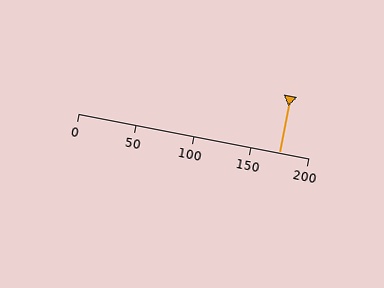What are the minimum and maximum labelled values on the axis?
The axis runs from 0 to 200.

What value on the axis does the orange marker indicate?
The marker indicates approximately 175.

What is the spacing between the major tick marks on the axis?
The major ticks are spaced 50 apart.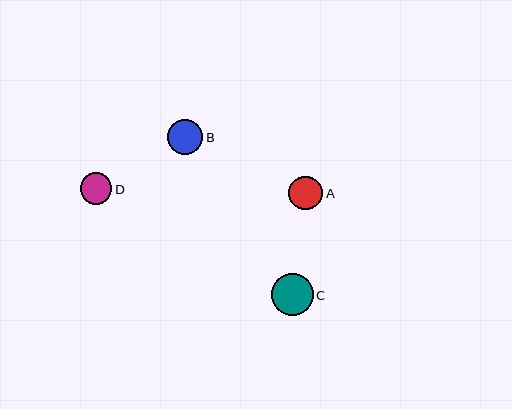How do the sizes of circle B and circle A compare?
Circle B and circle A are approximately the same size.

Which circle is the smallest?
Circle D is the smallest with a size of approximately 32 pixels.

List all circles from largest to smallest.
From largest to smallest: C, B, A, D.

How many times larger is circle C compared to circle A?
Circle C is approximately 1.2 times the size of circle A.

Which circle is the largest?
Circle C is the largest with a size of approximately 41 pixels.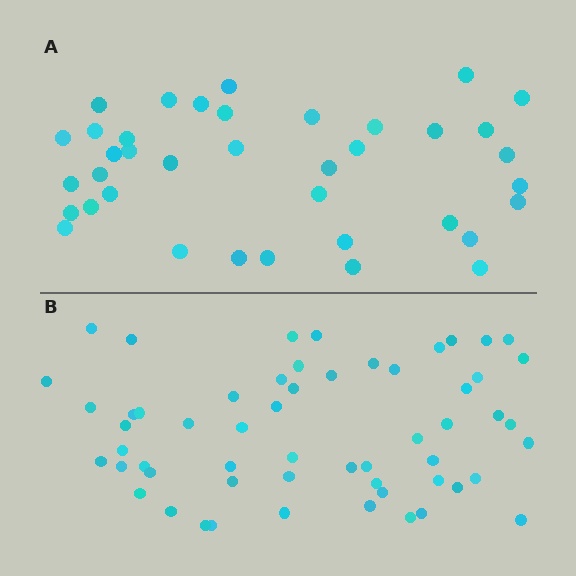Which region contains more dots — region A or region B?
Region B (the bottom region) has more dots.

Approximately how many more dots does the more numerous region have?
Region B has approximately 20 more dots than region A.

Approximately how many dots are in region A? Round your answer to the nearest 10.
About 40 dots. (The exact count is 38, which rounds to 40.)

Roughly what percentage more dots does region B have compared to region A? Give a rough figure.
About 50% more.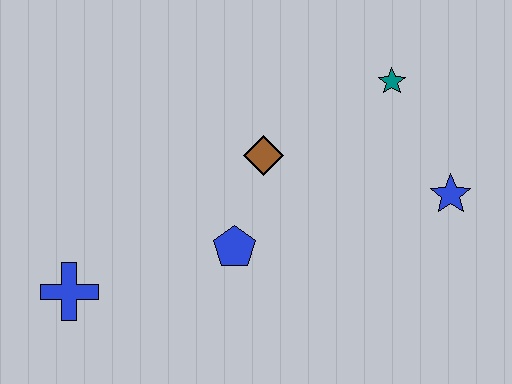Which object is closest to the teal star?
The blue star is closest to the teal star.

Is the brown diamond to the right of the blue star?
No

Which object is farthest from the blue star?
The blue cross is farthest from the blue star.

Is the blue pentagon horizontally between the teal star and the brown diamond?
No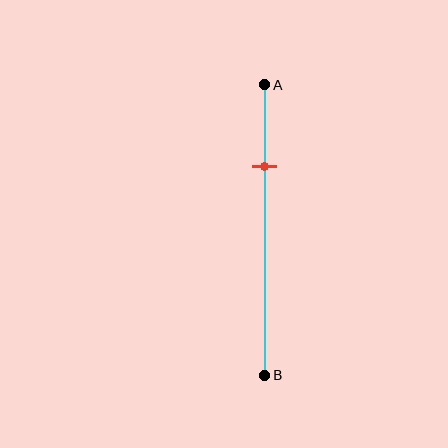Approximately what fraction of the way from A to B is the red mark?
The red mark is approximately 30% of the way from A to B.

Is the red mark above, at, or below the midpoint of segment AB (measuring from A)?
The red mark is above the midpoint of segment AB.